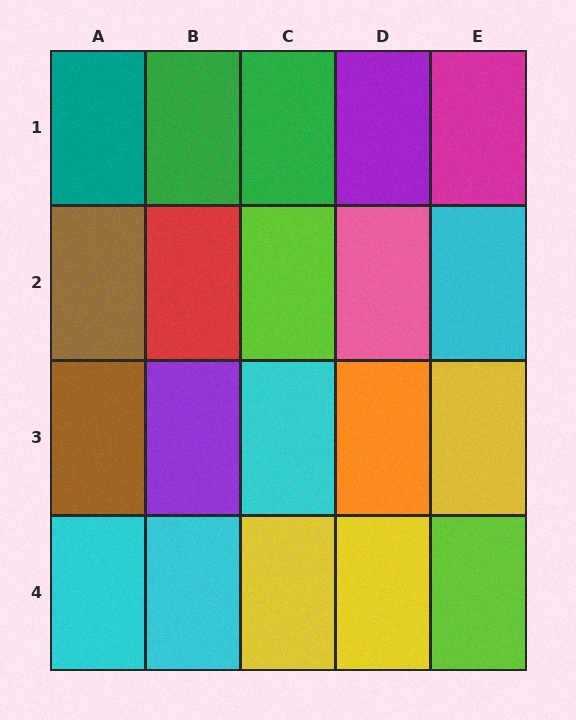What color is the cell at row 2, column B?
Red.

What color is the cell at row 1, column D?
Purple.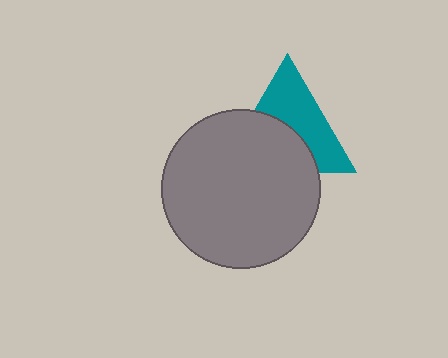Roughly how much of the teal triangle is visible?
About half of it is visible (roughly 52%).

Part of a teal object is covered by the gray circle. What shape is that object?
It is a triangle.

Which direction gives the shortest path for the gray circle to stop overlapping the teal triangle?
Moving down gives the shortest separation.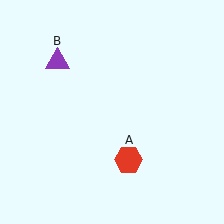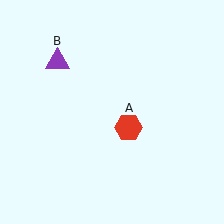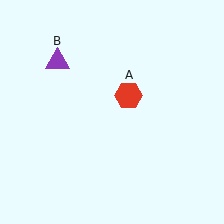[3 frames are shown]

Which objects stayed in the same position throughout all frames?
Purple triangle (object B) remained stationary.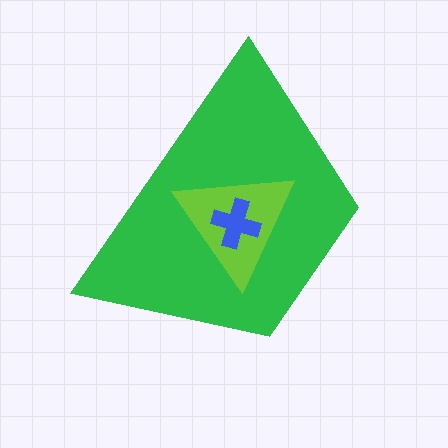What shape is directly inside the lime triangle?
The blue cross.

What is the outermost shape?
The green trapezoid.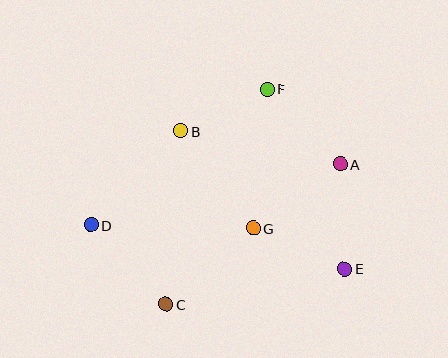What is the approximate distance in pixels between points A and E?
The distance between A and E is approximately 105 pixels.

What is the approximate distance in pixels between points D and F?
The distance between D and F is approximately 223 pixels.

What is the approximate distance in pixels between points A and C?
The distance between A and C is approximately 223 pixels.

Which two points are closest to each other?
Points B and F are closest to each other.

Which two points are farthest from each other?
Points D and E are farthest from each other.